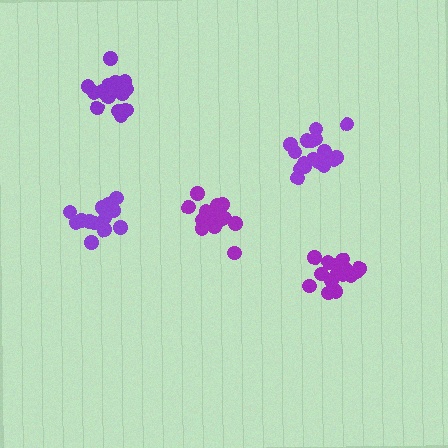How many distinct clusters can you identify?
There are 5 distinct clusters.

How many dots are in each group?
Group 1: 17 dots, Group 2: 17 dots, Group 3: 15 dots, Group 4: 15 dots, Group 5: 19 dots (83 total).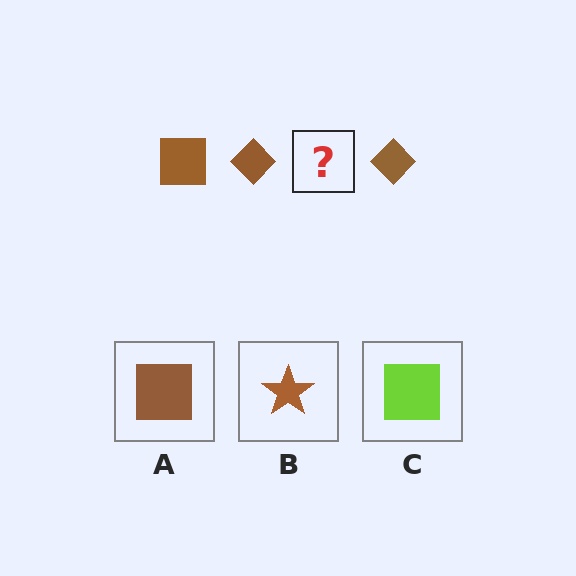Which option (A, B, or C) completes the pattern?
A.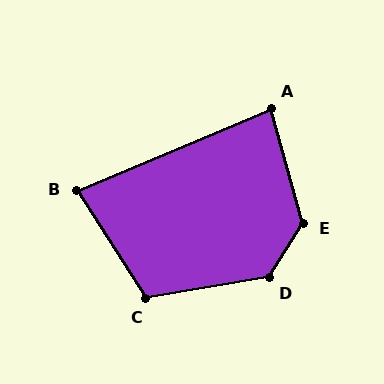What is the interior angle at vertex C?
Approximately 113 degrees (obtuse).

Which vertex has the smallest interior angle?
B, at approximately 80 degrees.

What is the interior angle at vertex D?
Approximately 131 degrees (obtuse).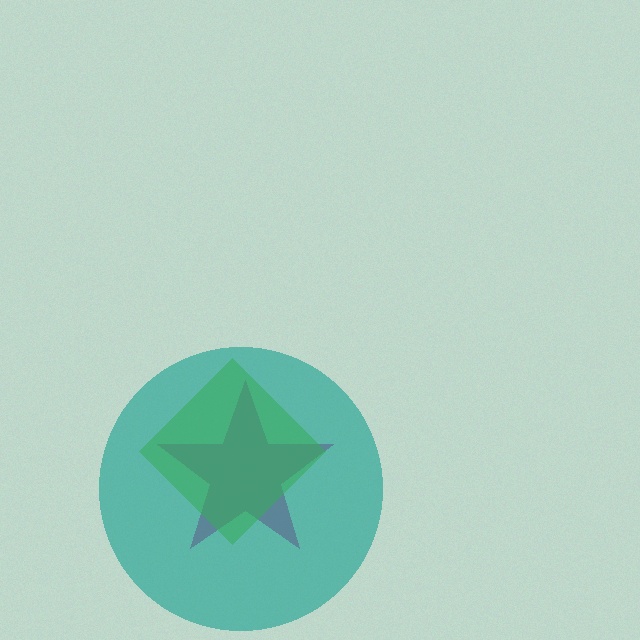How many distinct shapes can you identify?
There are 3 distinct shapes: a magenta star, a lime diamond, a teal circle.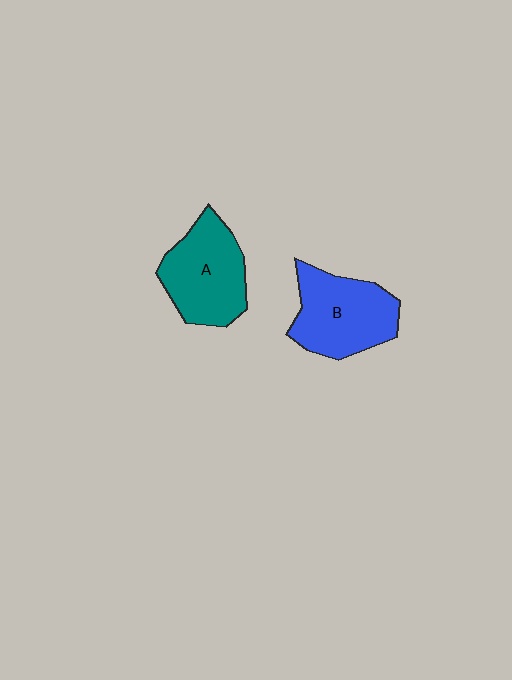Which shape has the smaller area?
Shape A (teal).